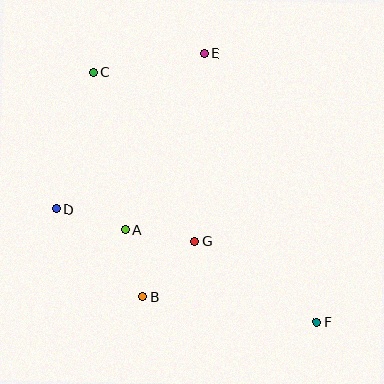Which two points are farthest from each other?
Points C and F are farthest from each other.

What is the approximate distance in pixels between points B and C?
The distance between B and C is approximately 230 pixels.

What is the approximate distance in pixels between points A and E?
The distance between A and E is approximately 193 pixels.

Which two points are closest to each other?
Points A and B are closest to each other.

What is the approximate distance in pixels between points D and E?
The distance between D and E is approximately 215 pixels.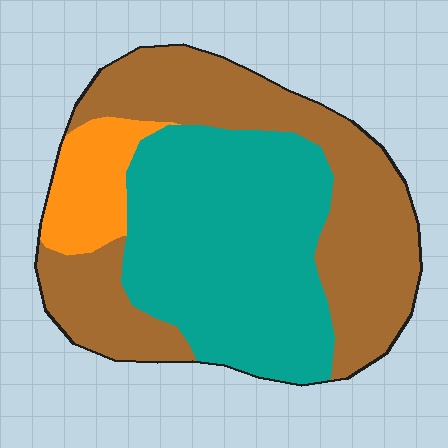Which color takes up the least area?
Orange, at roughly 10%.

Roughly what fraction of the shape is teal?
Teal covers 45% of the shape.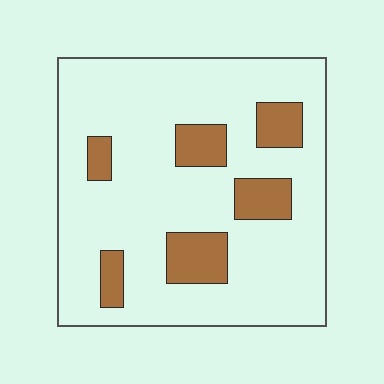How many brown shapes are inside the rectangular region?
6.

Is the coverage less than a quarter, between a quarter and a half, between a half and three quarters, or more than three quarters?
Less than a quarter.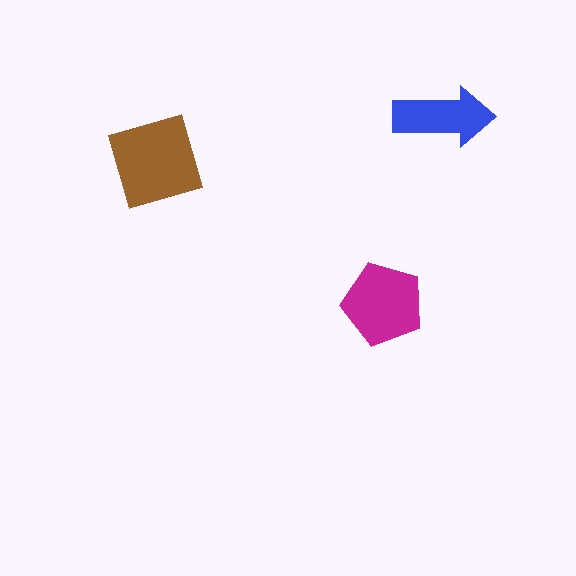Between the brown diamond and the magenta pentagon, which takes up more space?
The brown diamond.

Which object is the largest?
The brown diamond.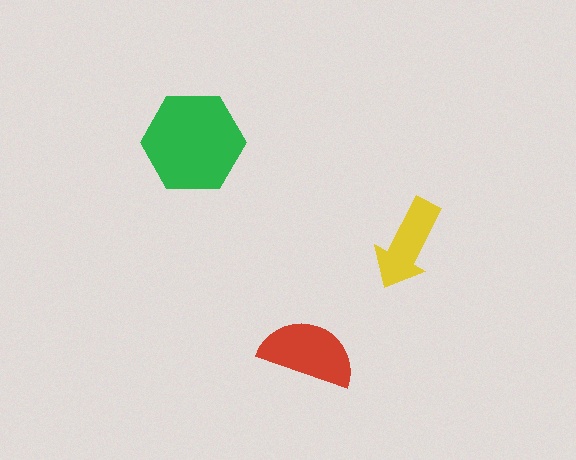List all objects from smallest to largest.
The yellow arrow, the red semicircle, the green hexagon.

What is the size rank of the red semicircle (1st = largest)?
2nd.